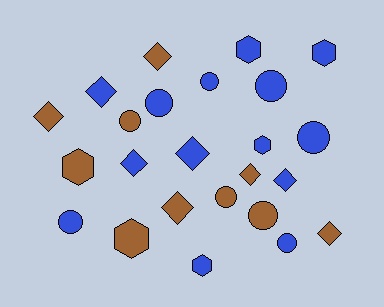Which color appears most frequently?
Blue, with 14 objects.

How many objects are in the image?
There are 24 objects.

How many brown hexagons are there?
There are 2 brown hexagons.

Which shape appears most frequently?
Diamond, with 9 objects.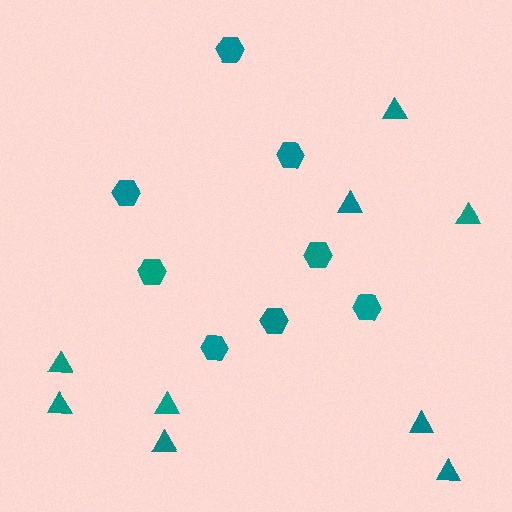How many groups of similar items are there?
There are 2 groups: one group of triangles (9) and one group of hexagons (8).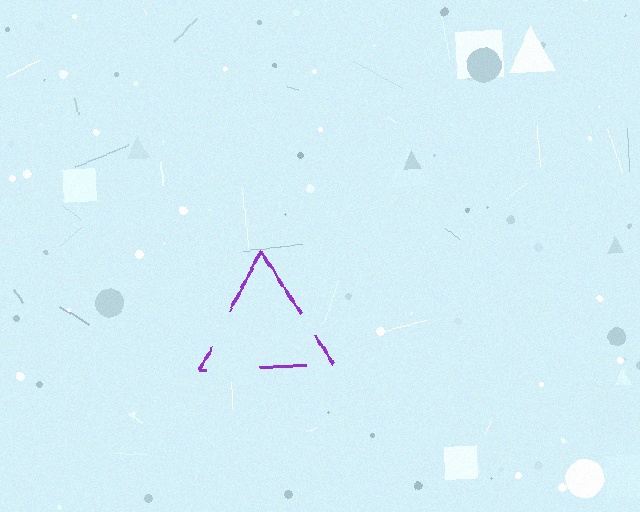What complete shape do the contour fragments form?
The contour fragments form a triangle.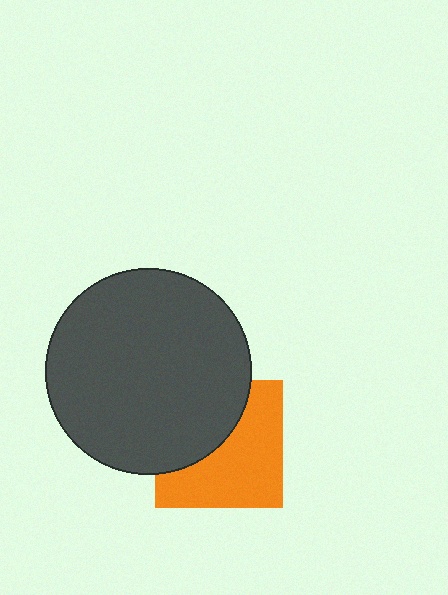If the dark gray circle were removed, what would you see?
You would see the complete orange square.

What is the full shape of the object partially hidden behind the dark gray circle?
The partially hidden object is an orange square.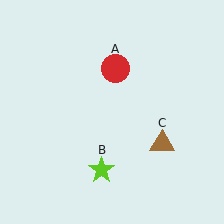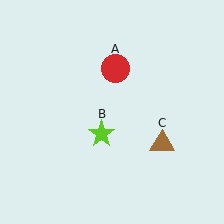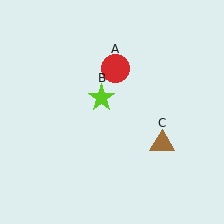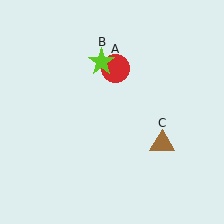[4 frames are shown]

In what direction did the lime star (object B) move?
The lime star (object B) moved up.